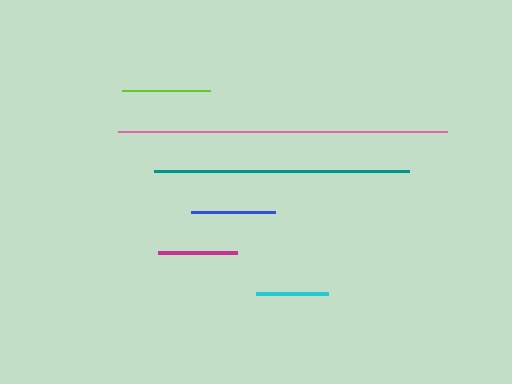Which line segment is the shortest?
The cyan line is the shortest at approximately 72 pixels.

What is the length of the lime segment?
The lime segment is approximately 88 pixels long.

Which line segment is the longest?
The pink line is the longest at approximately 329 pixels.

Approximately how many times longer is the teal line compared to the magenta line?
The teal line is approximately 3.2 times the length of the magenta line.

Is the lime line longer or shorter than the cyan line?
The lime line is longer than the cyan line.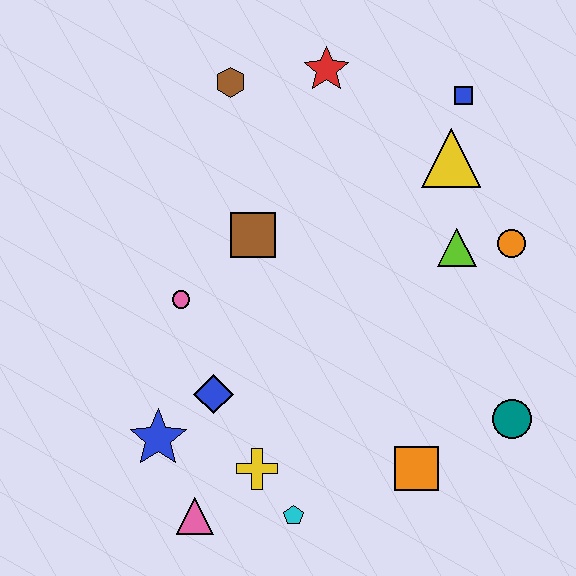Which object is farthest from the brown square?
The teal circle is farthest from the brown square.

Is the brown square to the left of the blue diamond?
No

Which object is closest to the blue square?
The yellow triangle is closest to the blue square.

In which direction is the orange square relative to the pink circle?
The orange square is to the right of the pink circle.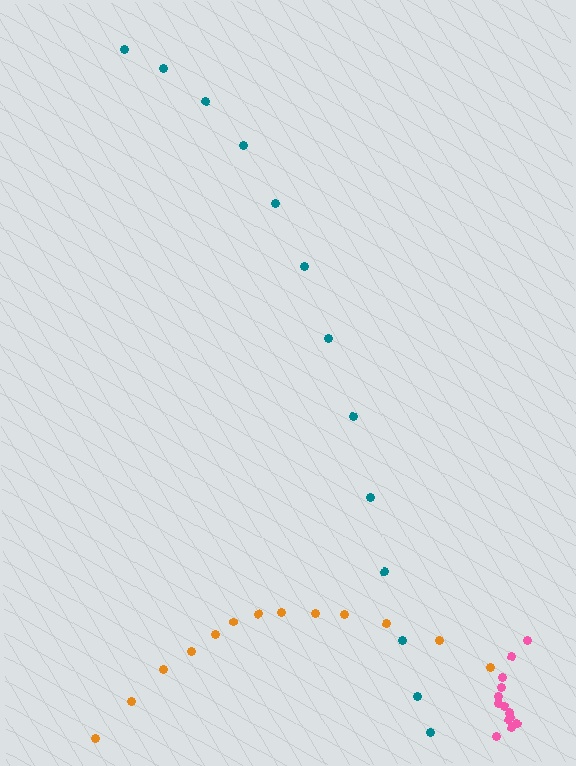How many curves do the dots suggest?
There are 3 distinct paths.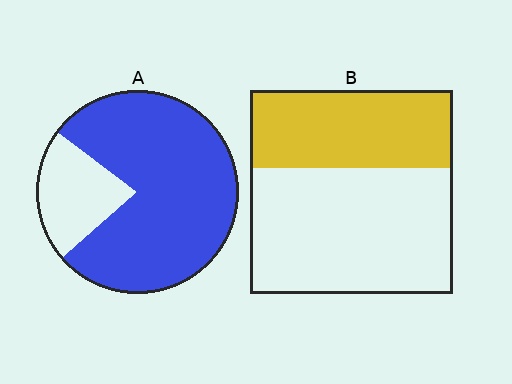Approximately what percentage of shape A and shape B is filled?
A is approximately 80% and B is approximately 40%.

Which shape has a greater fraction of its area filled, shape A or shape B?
Shape A.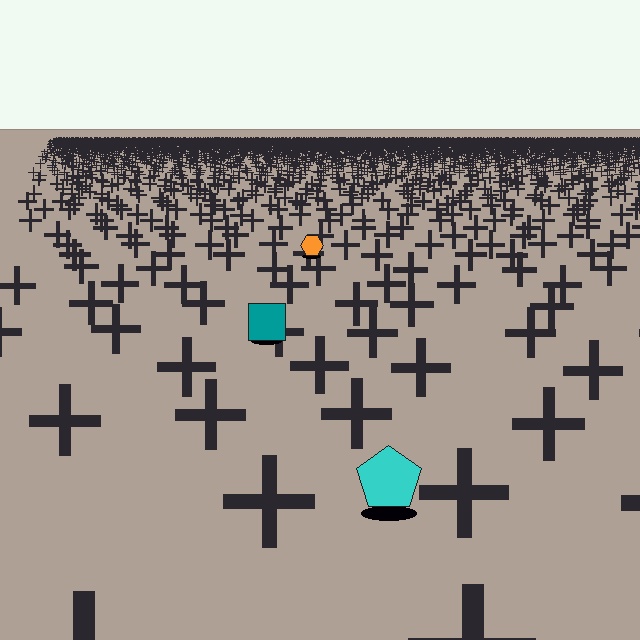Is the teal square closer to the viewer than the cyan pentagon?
No. The cyan pentagon is closer — you can tell from the texture gradient: the ground texture is coarser near it.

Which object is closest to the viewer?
The cyan pentagon is closest. The texture marks near it are larger and more spread out.